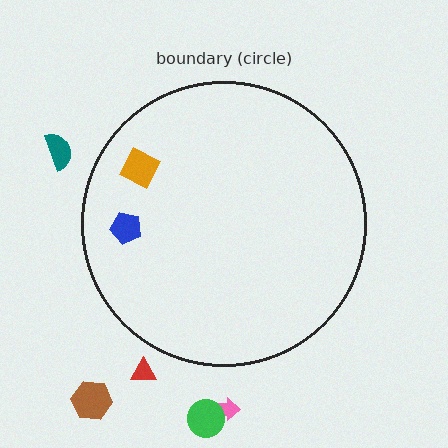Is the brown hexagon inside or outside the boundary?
Outside.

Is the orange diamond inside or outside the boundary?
Inside.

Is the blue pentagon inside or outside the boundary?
Inside.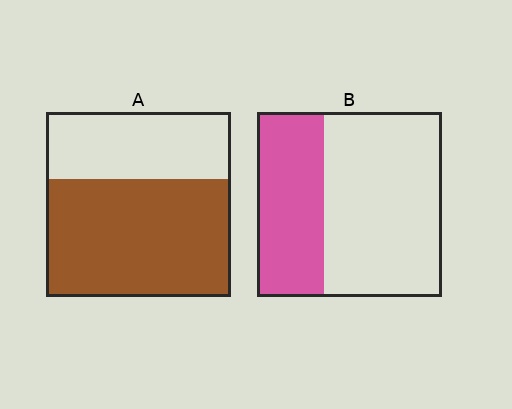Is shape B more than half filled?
No.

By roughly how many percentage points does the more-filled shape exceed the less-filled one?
By roughly 30 percentage points (A over B).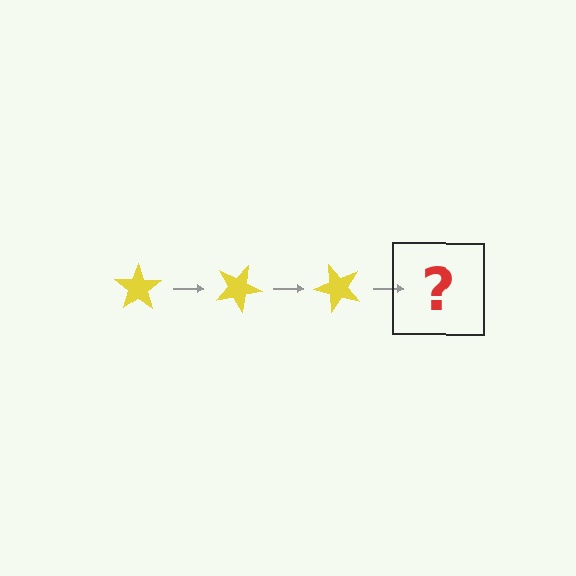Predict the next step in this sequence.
The next step is a yellow star rotated 75 degrees.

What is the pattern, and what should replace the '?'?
The pattern is that the star rotates 25 degrees each step. The '?' should be a yellow star rotated 75 degrees.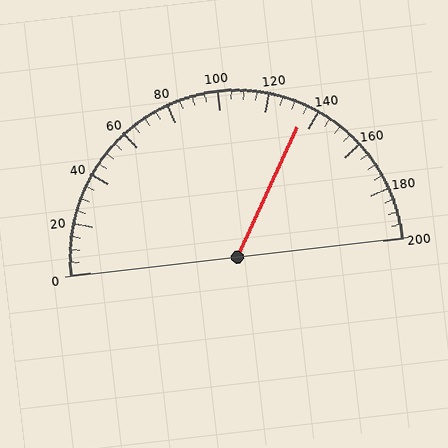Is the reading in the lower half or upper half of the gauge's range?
The reading is in the upper half of the range (0 to 200).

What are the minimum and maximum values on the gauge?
The gauge ranges from 0 to 200.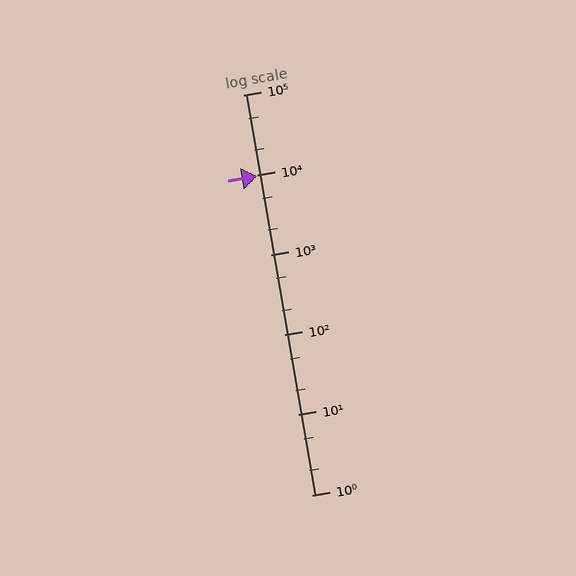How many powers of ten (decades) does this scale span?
The scale spans 5 decades, from 1 to 100000.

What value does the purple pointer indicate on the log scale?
The pointer indicates approximately 9600.